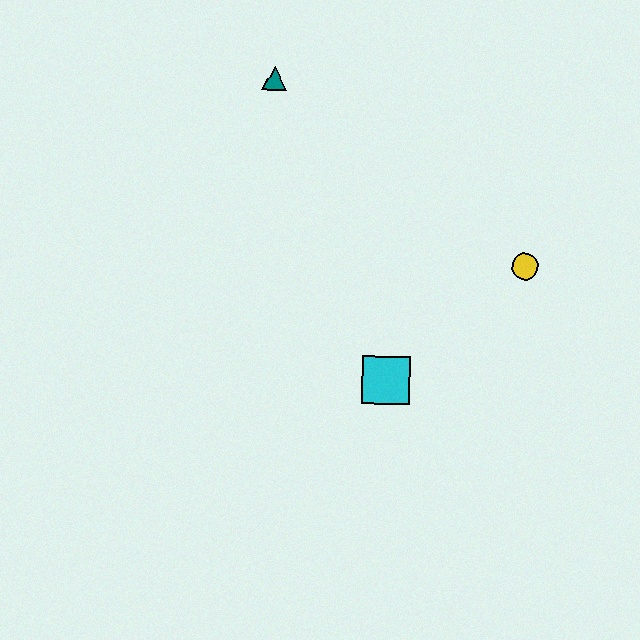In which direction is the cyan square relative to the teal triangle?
The cyan square is below the teal triangle.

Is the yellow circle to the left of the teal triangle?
No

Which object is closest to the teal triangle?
The yellow circle is closest to the teal triangle.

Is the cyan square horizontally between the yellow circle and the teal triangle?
Yes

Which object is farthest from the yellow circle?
The teal triangle is farthest from the yellow circle.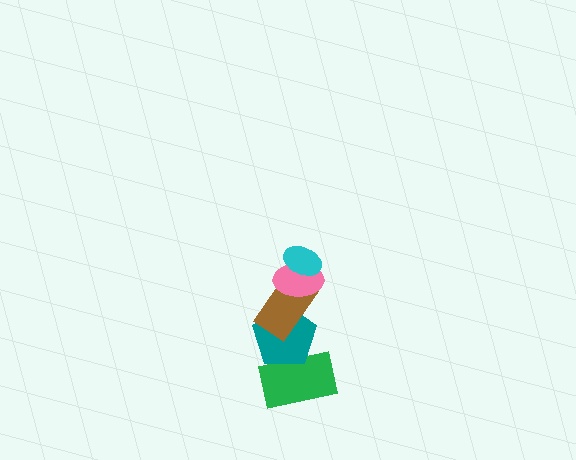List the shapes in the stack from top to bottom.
From top to bottom: the cyan ellipse, the pink ellipse, the brown rectangle, the teal pentagon, the green rectangle.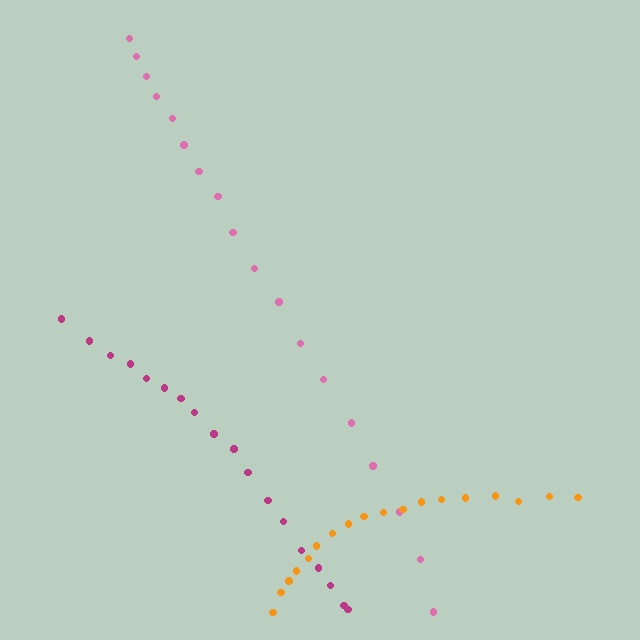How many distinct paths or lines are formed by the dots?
There are 3 distinct paths.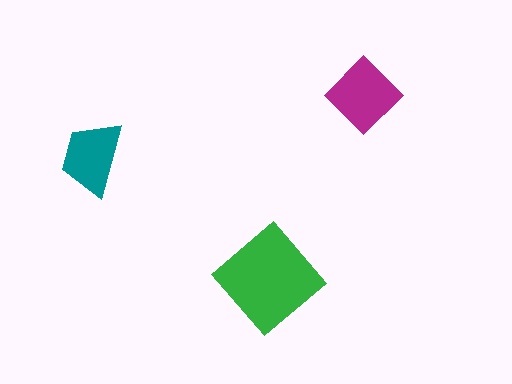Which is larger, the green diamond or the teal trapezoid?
The green diamond.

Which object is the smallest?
The teal trapezoid.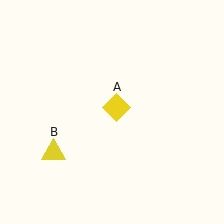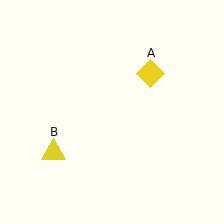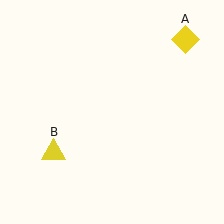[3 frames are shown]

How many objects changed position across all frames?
1 object changed position: yellow diamond (object A).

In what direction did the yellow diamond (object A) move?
The yellow diamond (object A) moved up and to the right.